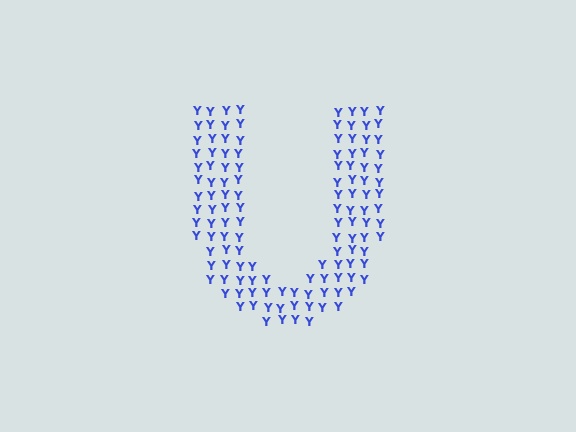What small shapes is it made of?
It is made of small letter Y's.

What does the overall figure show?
The overall figure shows the letter U.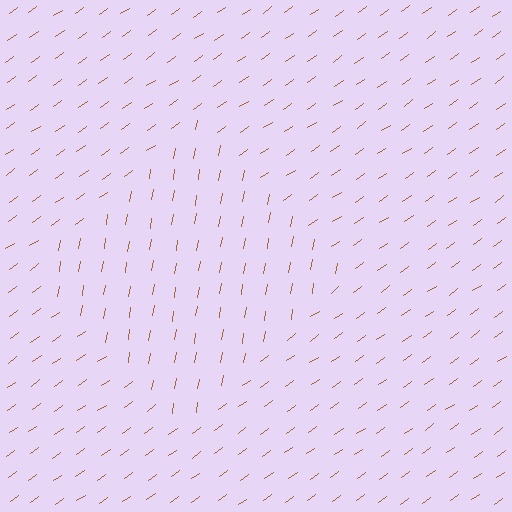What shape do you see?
I see a diamond.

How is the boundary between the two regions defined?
The boundary is defined purely by a change in line orientation (approximately 45 degrees difference). All lines are the same color and thickness.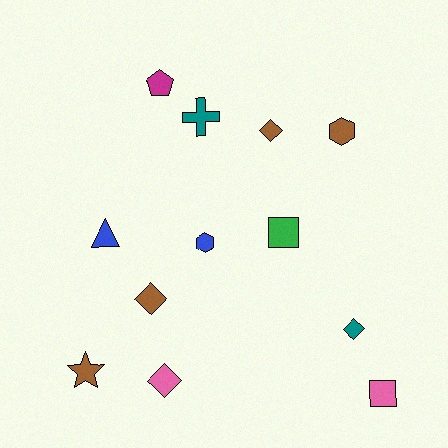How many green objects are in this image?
There is 1 green object.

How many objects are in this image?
There are 12 objects.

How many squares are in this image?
There are 2 squares.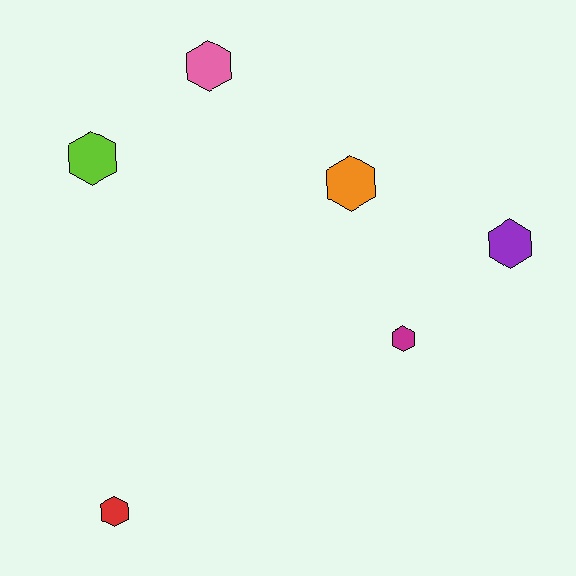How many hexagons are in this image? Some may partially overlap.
There are 6 hexagons.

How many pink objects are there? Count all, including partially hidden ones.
There is 1 pink object.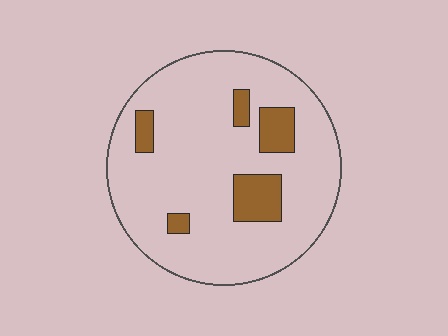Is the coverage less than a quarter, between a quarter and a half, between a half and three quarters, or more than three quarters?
Less than a quarter.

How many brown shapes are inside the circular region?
5.